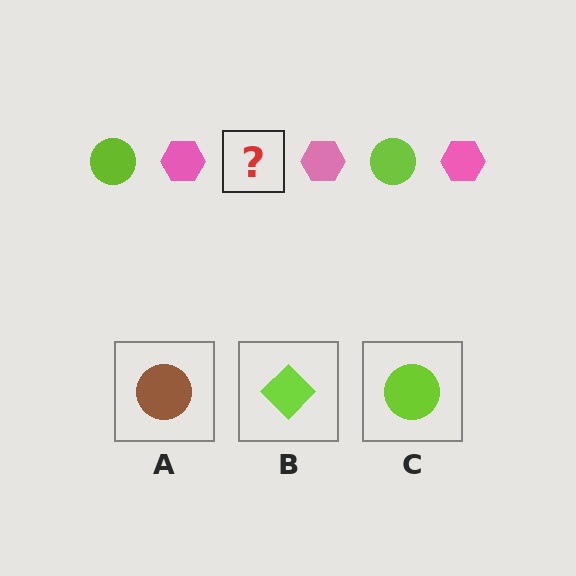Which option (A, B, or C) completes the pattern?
C.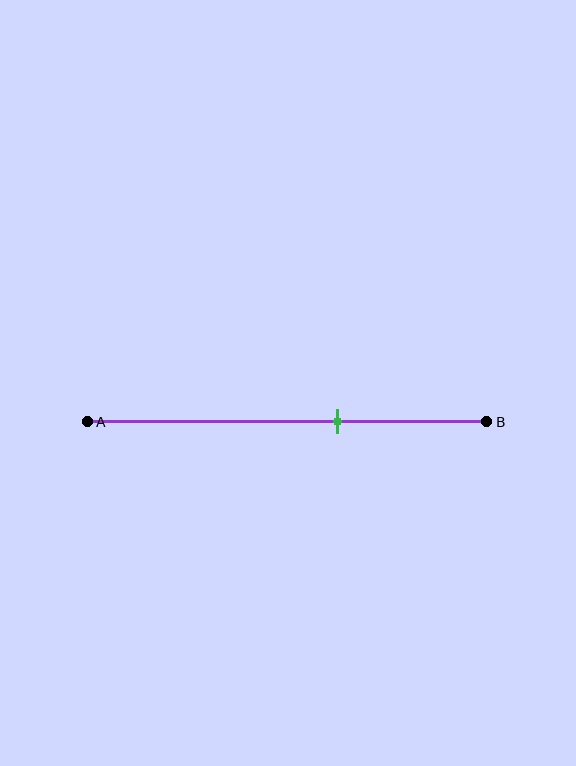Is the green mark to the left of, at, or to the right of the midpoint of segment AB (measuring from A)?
The green mark is to the right of the midpoint of segment AB.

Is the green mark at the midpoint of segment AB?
No, the mark is at about 65% from A, not at the 50% midpoint.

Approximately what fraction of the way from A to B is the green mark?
The green mark is approximately 65% of the way from A to B.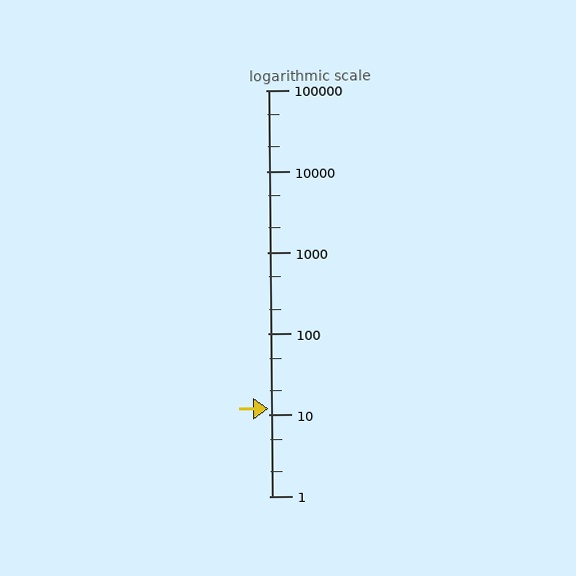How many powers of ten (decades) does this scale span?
The scale spans 5 decades, from 1 to 100000.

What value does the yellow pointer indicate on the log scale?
The pointer indicates approximately 12.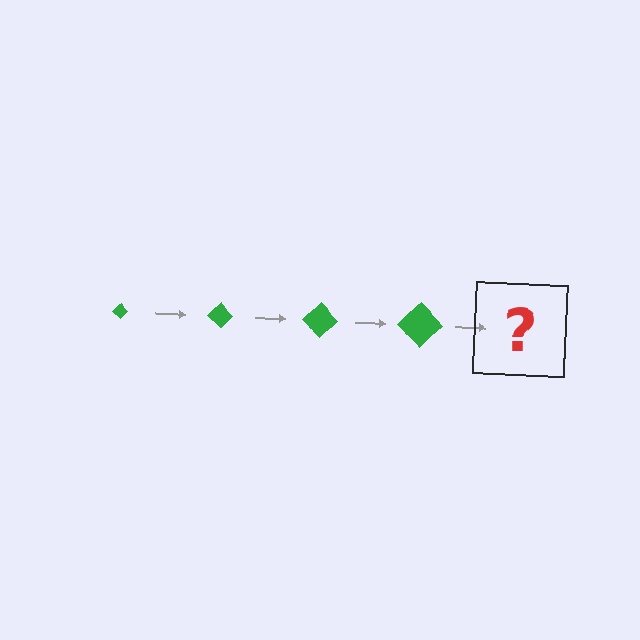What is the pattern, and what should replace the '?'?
The pattern is that the diamond gets progressively larger each step. The '?' should be a green diamond, larger than the previous one.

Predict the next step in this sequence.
The next step is a green diamond, larger than the previous one.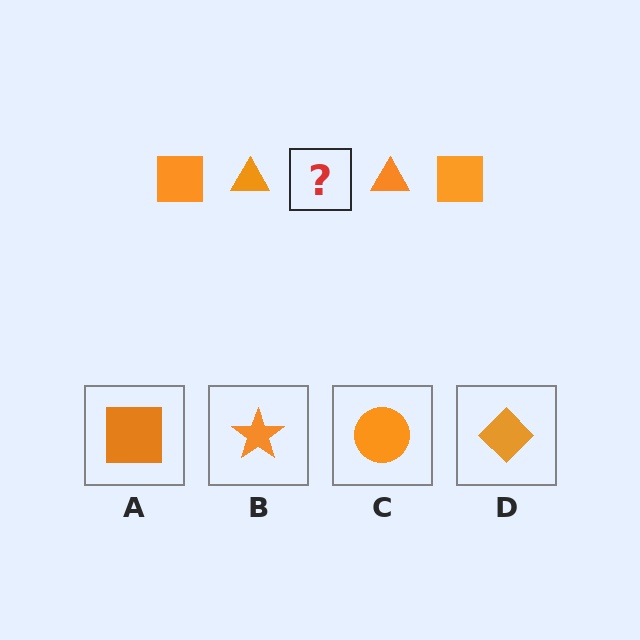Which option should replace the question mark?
Option A.